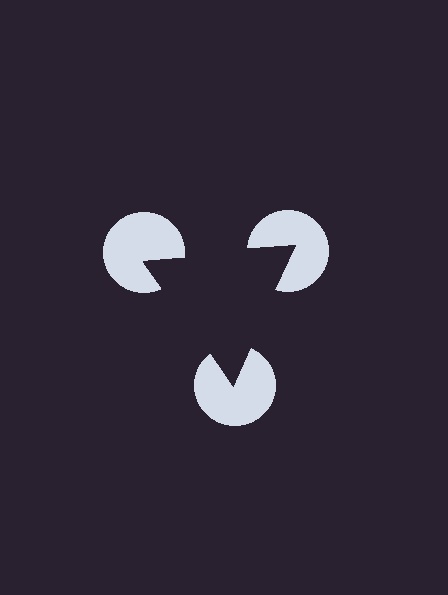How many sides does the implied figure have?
3 sides.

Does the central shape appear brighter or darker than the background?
It typically appears slightly darker than the background, even though no actual brightness change is drawn.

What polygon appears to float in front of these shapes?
An illusory triangle — its edges are inferred from the aligned wedge cuts in the pac-man discs, not physically drawn.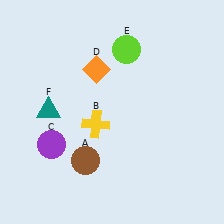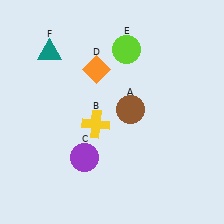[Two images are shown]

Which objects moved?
The objects that moved are: the brown circle (A), the purple circle (C), the teal triangle (F).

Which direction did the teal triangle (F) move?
The teal triangle (F) moved up.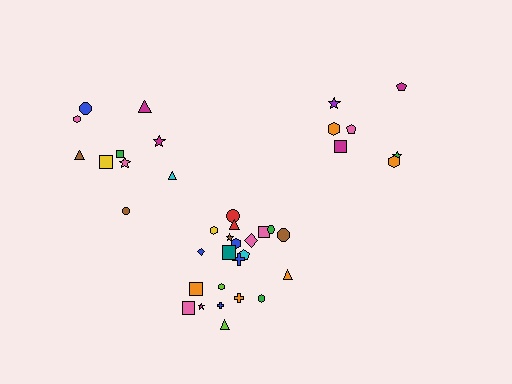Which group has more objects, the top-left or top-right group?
The top-left group.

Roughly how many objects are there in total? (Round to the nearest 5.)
Roughly 40 objects in total.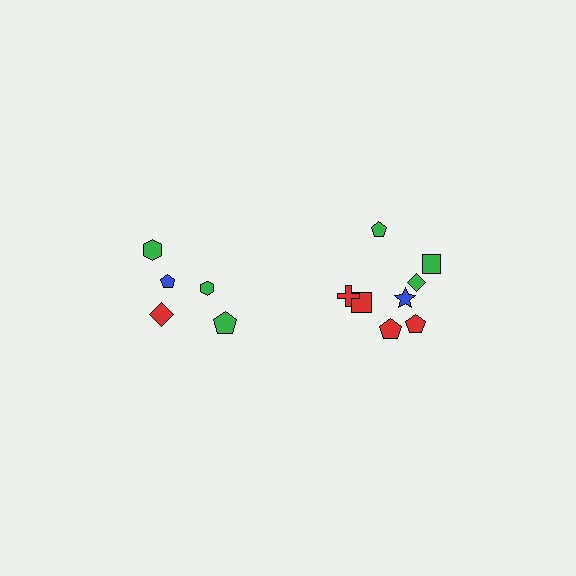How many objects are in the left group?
There are 5 objects.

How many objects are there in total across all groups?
There are 13 objects.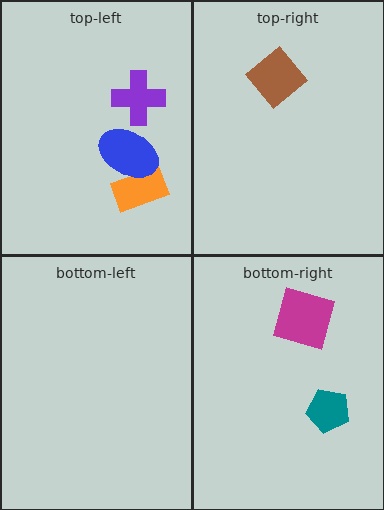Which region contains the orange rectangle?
The top-left region.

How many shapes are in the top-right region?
1.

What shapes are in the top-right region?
The brown diamond.